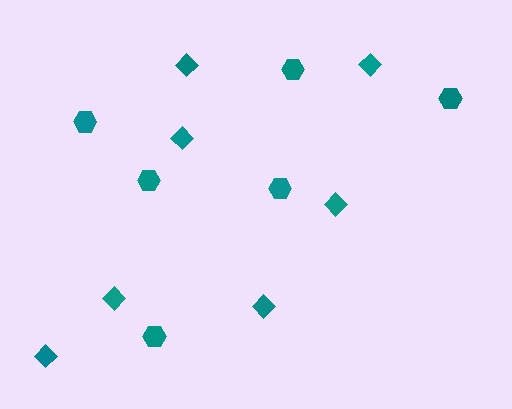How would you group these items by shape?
There are 2 groups: one group of hexagons (6) and one group of diamonds (7).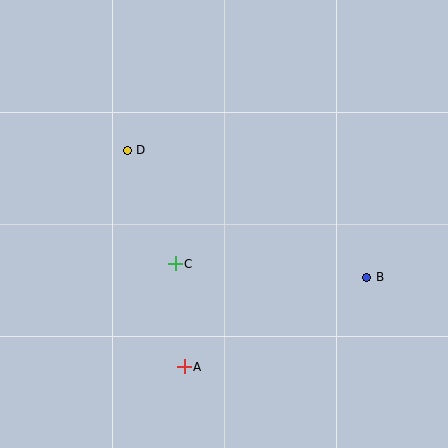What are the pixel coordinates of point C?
Point C is at (175, 264).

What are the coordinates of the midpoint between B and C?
The midpoint between B and C is at (271, 270).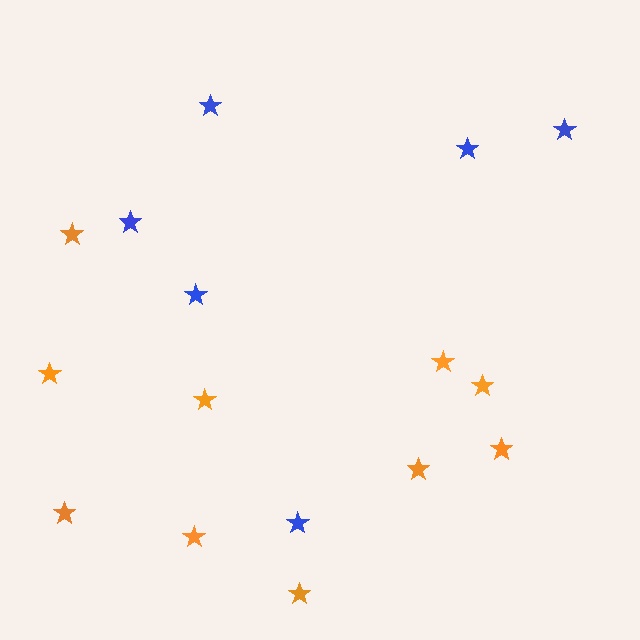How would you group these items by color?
There are 2 groups: one group of blue stars (6) and one group of orange stars (10).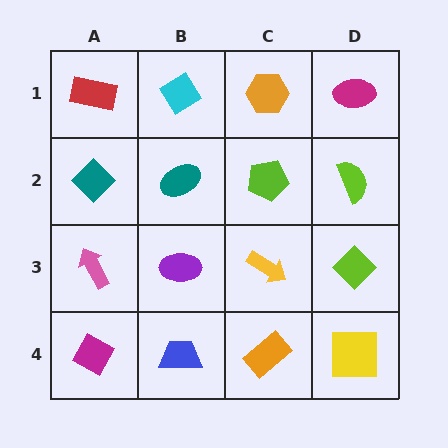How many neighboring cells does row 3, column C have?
4.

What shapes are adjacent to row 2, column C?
An orange hexagon (row 1, column C), a yellow arrow (row 3, column C), a teal ellipse (row 2, column B), a lime semicircle (row 2, column D).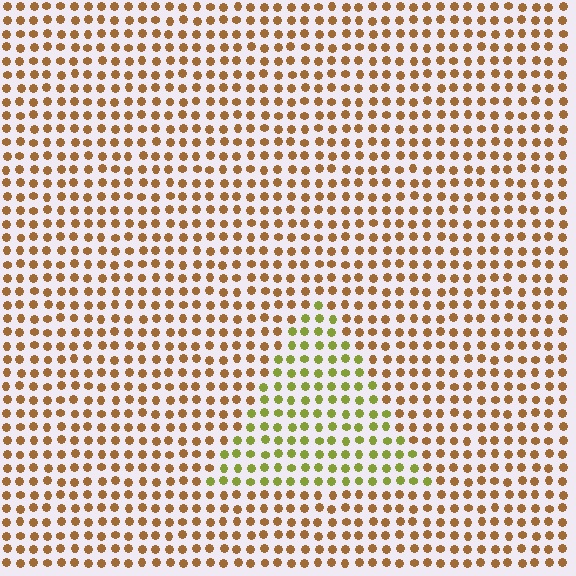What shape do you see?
I see a triangle.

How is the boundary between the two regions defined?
The boundary is defined purely by a slight shift in hue (about 46 degrees). Spacing, size, and orientation are identical on both sides.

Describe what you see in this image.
The image is filled with small brown elements in a uniform arrangement. A triangle-shaped region is visible where the elements are tinted to a slightly different hue, forming a subtle color boundary.